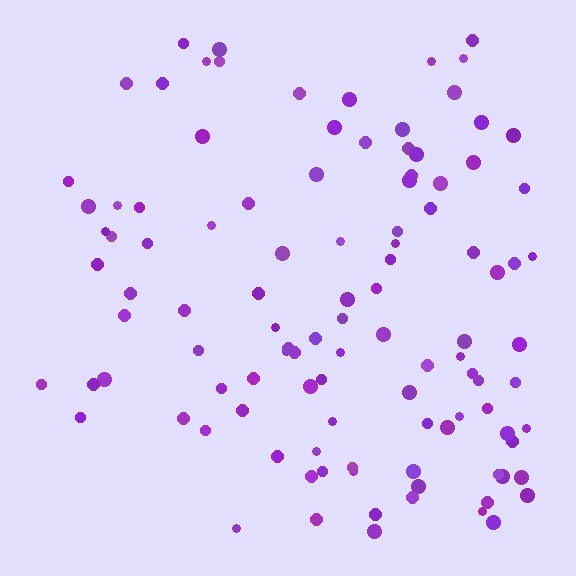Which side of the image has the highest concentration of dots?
The right.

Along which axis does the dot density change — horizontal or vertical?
Horizontal.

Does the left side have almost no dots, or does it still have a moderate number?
Still a moderate number, just noticeably fewer than the right.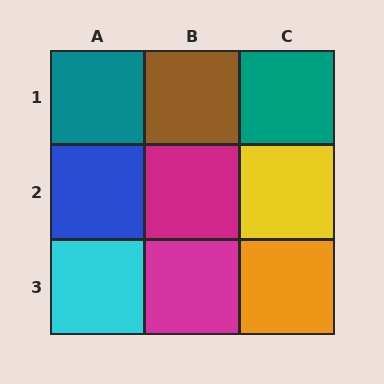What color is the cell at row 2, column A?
Blue.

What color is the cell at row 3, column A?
Cyan.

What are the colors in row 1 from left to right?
Teal, brown, teal.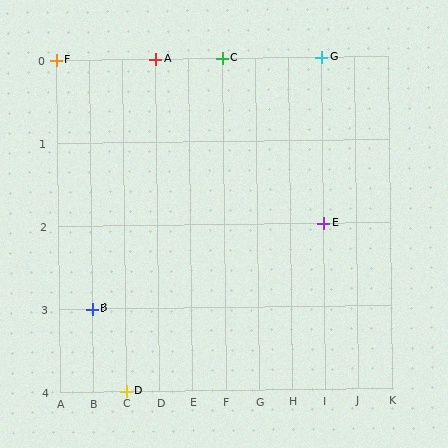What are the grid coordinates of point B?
Point B is at grid coordinates (B, 3).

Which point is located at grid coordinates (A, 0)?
Point F is at (A, 0).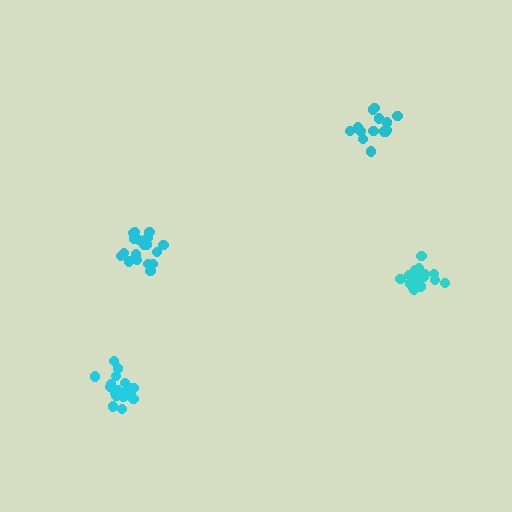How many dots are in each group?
Group 1: 20 dots, Group 2: 19 dots, Group 3: 14 dots, Group 4: 20 dots (73 total).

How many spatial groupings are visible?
There are 4 spatial groupings.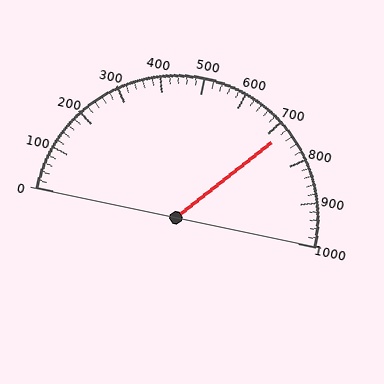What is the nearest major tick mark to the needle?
The nearest major tick mark is 700.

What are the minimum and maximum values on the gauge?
The gauge ranges from 0 to 1000.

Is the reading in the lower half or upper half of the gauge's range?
The reading is in the upper half of the range (0 to 1000).